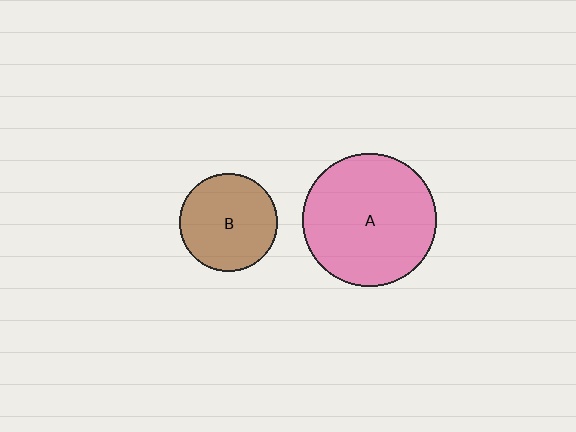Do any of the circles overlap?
No, none of the circles overlap.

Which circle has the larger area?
Circle A (pink).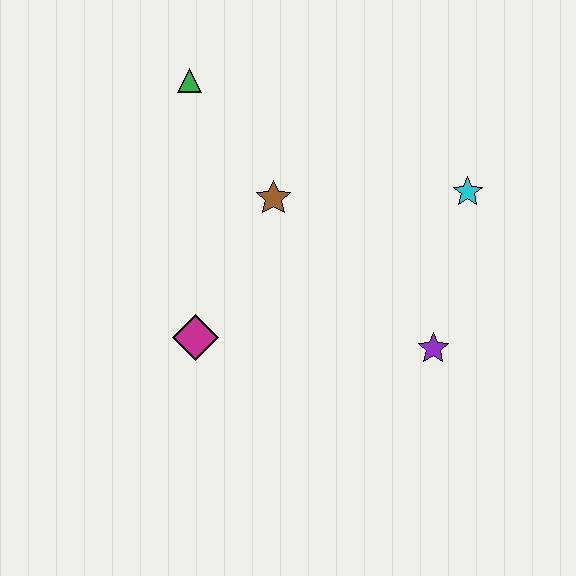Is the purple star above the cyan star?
No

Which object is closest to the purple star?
The cyan star is closest to the purple star.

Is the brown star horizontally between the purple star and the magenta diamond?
Yes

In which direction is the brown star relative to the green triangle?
The brown star is below the green triangle.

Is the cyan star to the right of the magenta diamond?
Yes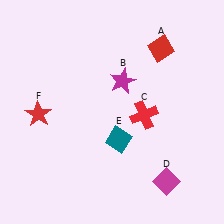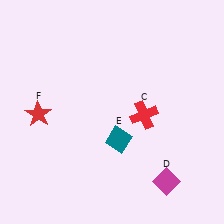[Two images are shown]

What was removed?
The red diamond (A), the magenta star (B) were removed in Image 2.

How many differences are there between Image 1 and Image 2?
There are 2 differences between the two images.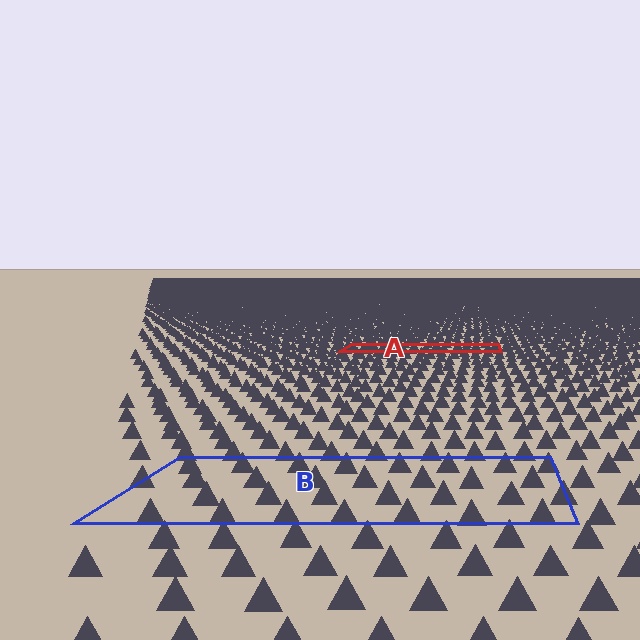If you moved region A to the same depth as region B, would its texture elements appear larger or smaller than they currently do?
They would appear larger. At a closer depth, the same texture elements are projected at a bigger on-screen size.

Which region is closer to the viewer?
Region B is closer. The texture elements there are larger and more spread out.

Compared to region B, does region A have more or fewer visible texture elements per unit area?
Region A has more texture elements per unit area — they are packed more densely because it is farther away.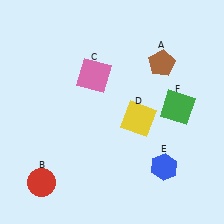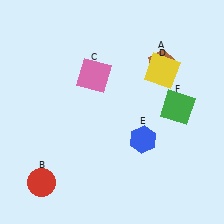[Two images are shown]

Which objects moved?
The objects that moved are: the yellow square (D), the blue hexagon (E).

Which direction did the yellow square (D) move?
The yellow square (D) moved up.